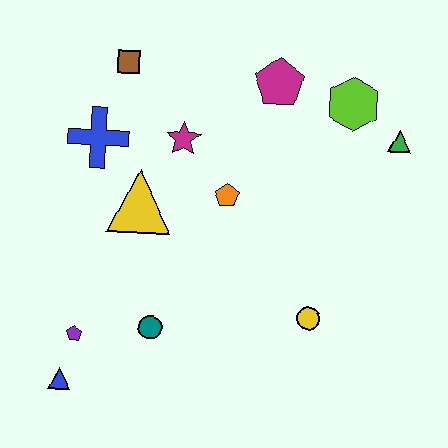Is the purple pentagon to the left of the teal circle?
Yes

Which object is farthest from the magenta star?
The blue triangle is farthest from the magenta star.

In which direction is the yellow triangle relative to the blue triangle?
The yellow triangle is above the blue triangle.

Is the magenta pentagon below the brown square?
Yes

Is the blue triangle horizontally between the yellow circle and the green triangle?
No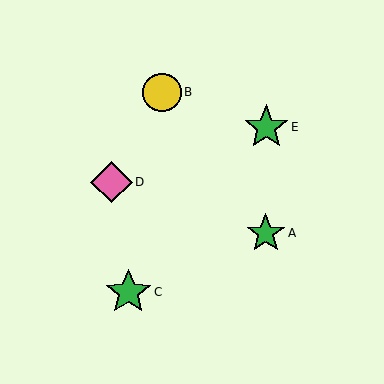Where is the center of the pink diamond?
The center of the pink diamond is at (112, 182).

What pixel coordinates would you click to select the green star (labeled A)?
Click at (266, 233) to select the green star A.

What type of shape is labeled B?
Shape B is a yellow circle.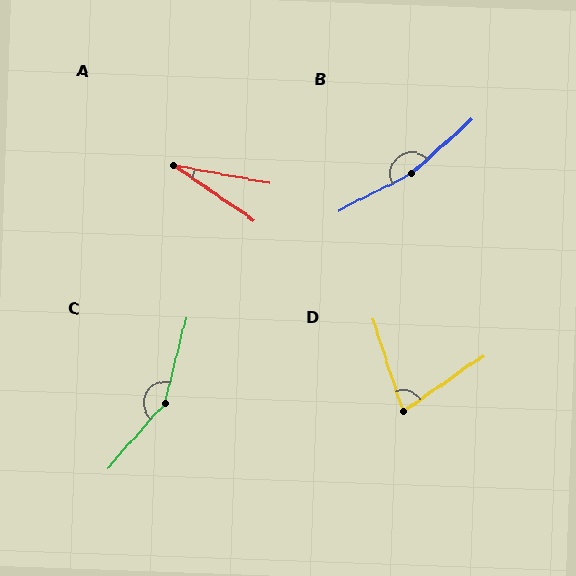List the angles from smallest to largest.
A (24°), D (73°), C (153°), B (165°).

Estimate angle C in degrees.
Approximately 153 degrees.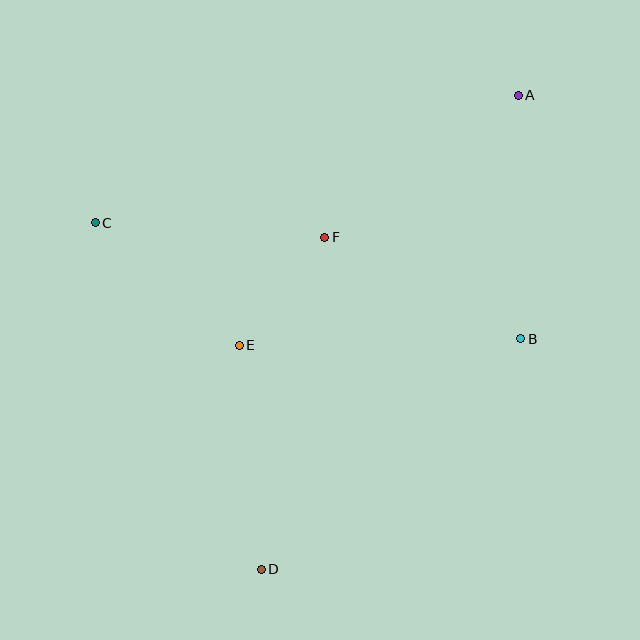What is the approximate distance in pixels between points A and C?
The distance between A and C is approximately 442 pixels.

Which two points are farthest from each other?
Points A and D are farthest from each other.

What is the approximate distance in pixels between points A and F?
The distance between A and F is approximately 240 pixels.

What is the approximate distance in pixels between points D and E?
The distance between D and E is approximately 225 pixels.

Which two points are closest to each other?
Points E and F are closest to each other.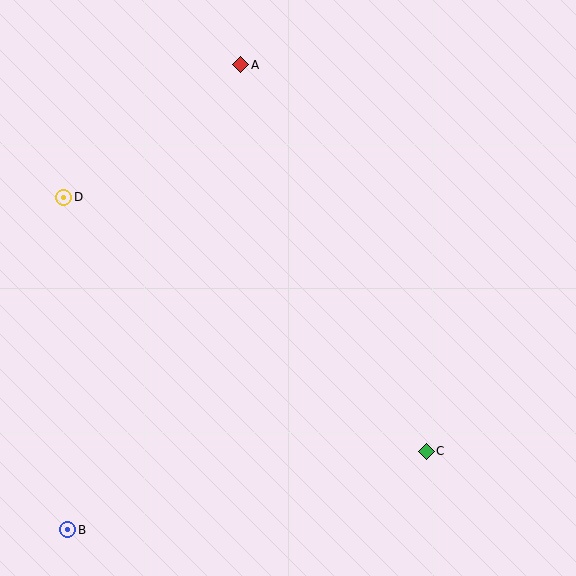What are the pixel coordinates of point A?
Point A is at (241, 65).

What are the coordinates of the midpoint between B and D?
The midpoint between B and D is at (66, 363).